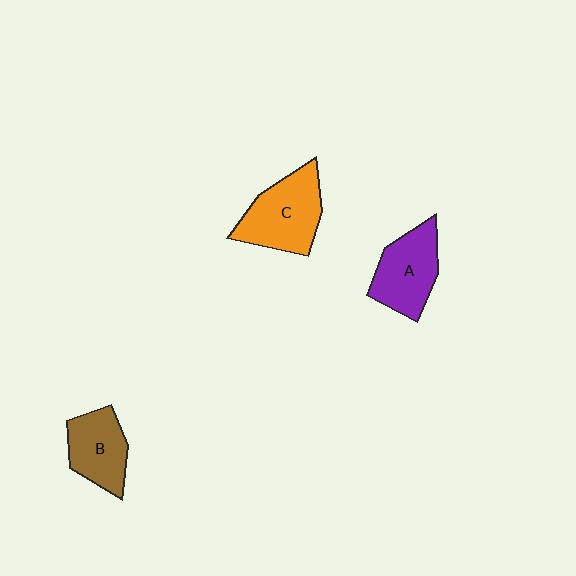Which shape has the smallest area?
Shape B (brown).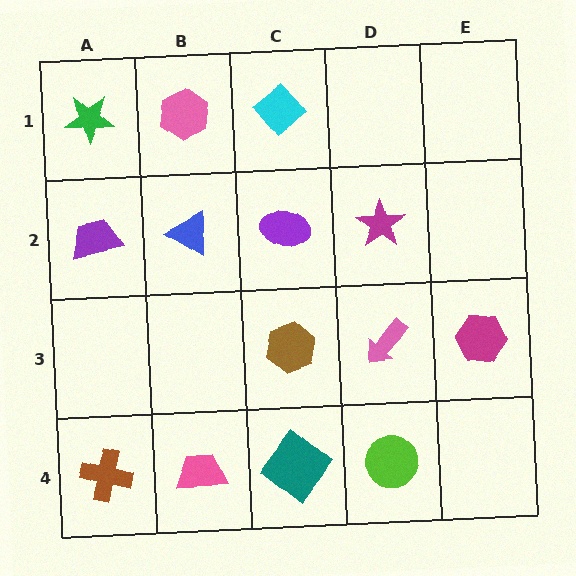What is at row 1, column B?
A pink hexagon.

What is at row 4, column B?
A pink trapezoid.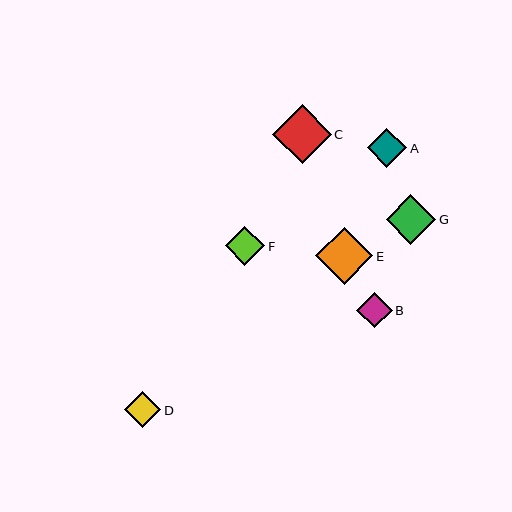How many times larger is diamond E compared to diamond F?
Diamond E is approximately 1.5 times the size of diamond F.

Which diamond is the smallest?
Diamond B is the smallest with a size of approximately 35 pixels.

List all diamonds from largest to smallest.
From largest to smallest: C, E, G, A, F, D, B.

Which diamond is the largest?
Diamond C is the largest with a size of approximately 59 pixels.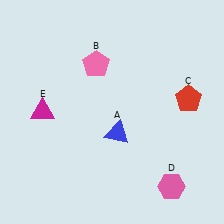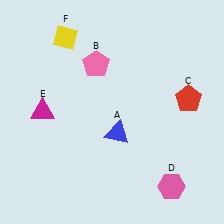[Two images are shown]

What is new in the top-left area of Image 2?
A yellow diamond (F) was added in the top-left area of Image 2.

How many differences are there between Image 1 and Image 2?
There is 1 difference between the two images.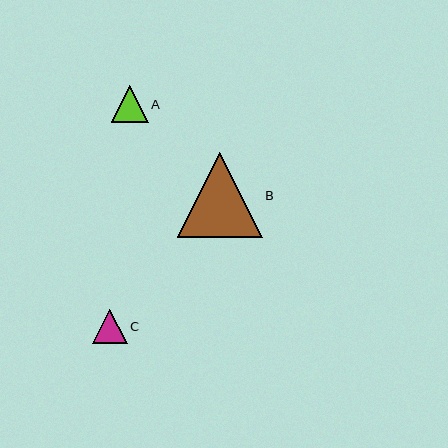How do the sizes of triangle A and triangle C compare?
Triangle A and triangle C are approximately the same size.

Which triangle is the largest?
Triangle B is the largest with a size of approximately 84 pixels.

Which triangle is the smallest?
Triangle C is the smallest with a size of approximately 35 pixels.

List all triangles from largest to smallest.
From largest to smallest: B, A, C.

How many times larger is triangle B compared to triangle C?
Triangle B is approximately 2.4 times the size of triangle C.